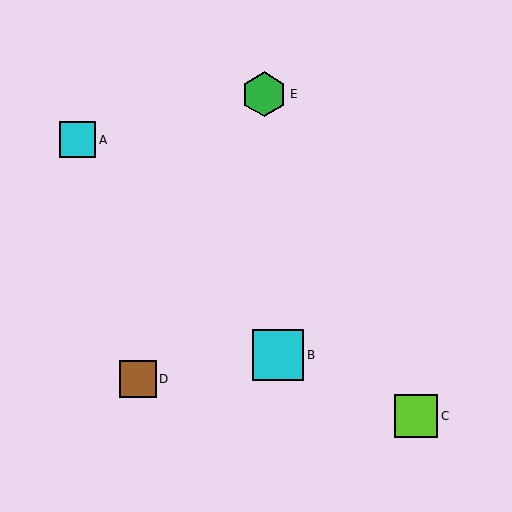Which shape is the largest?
The cyan square (labeled B) is the largest.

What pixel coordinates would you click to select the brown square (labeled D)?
Click at (138, 379) to select the brown square D.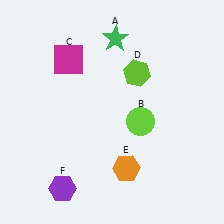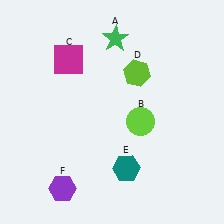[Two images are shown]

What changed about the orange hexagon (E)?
In Image 1, E is orange. In Image 2, it changed to teal.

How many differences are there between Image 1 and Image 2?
There is 1 difference between the two images.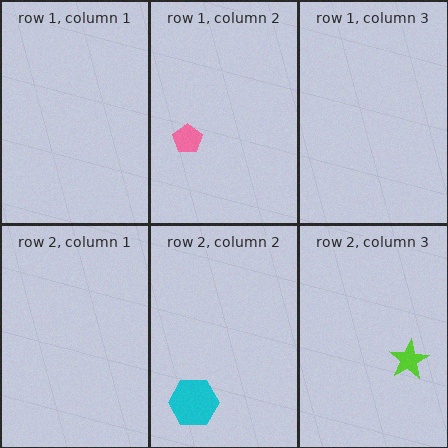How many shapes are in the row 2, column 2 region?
1.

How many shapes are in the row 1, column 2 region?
1.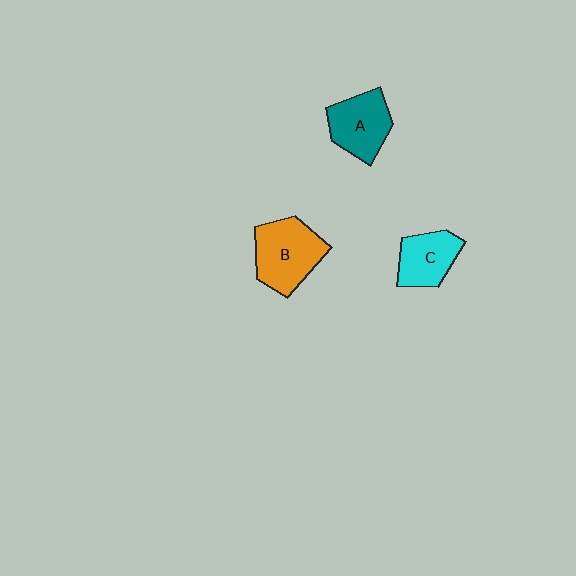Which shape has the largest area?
Shape B (orange).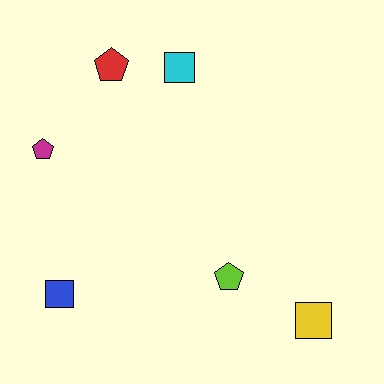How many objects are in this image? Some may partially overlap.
There are 6 objects.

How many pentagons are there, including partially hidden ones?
There are 3 pentagons.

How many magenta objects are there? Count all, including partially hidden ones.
There is 1 magenta object.